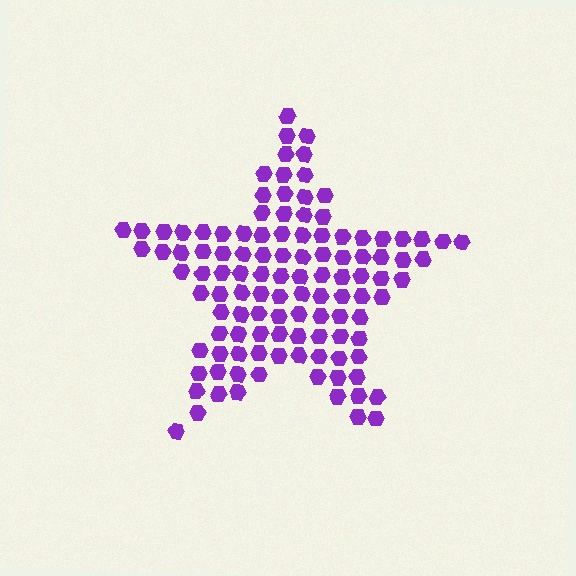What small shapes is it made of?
It is made of small hexagons.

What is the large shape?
The large shape is a star.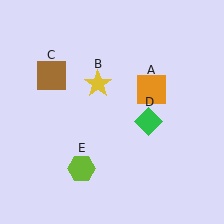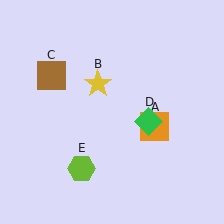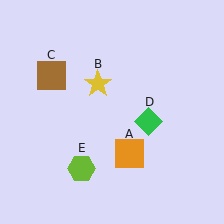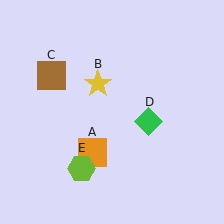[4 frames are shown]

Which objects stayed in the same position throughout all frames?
Yellow star (object B) and brown square (object C) and green diamond (object D) and lime hexagon (object E) remained stationary.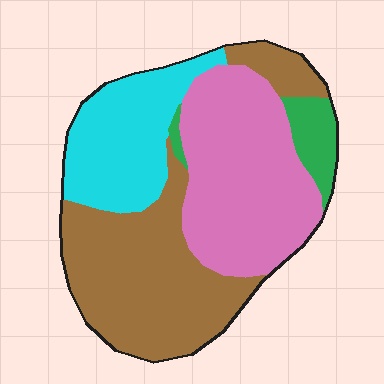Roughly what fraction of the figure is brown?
Brown covers 38% of the figure.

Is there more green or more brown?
Brown.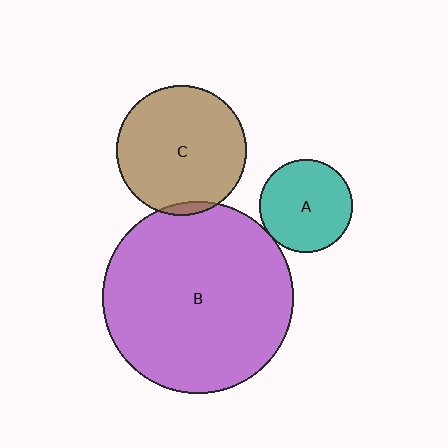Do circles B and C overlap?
Yes.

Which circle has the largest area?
Circle B (purple).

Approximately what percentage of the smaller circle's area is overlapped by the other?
Approximately 5%.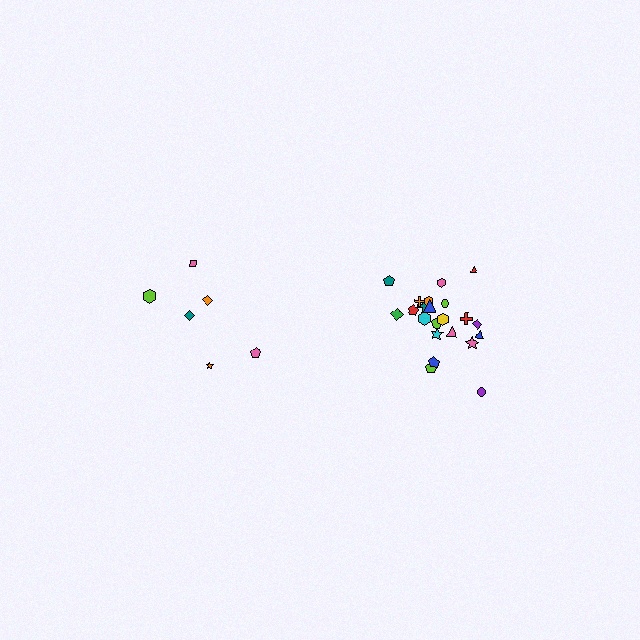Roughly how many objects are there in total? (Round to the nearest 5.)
Roughly 30 objects in total.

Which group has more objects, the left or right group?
The right group.